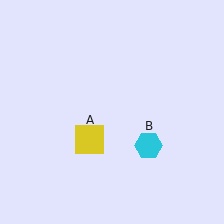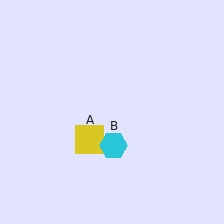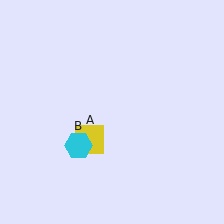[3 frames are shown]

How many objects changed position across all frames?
1 object changed position: cyan hexagon (object B).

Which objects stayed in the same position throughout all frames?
Yellow square (object A) remained stationary.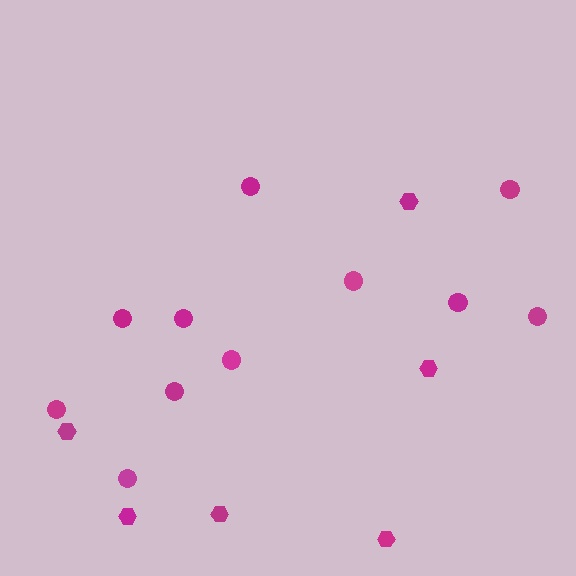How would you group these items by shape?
There are 2 groups: one group of circles (11) and one group of hexagons (6).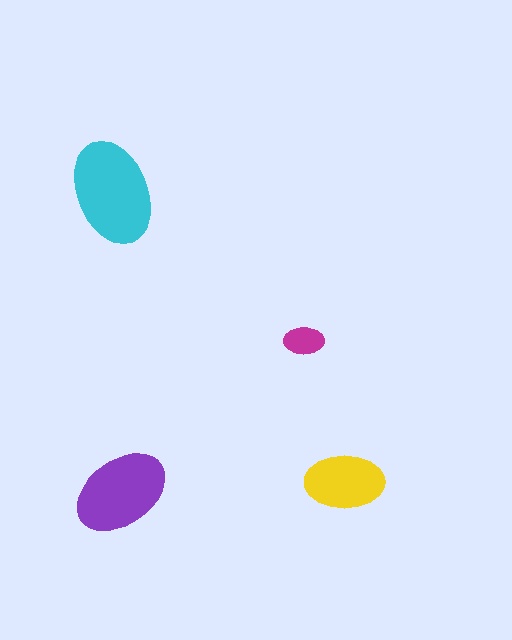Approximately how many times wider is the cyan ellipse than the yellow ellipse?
About 1.5 times wider.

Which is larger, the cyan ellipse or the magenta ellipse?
The cyan one.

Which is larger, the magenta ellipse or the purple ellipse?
The purple one.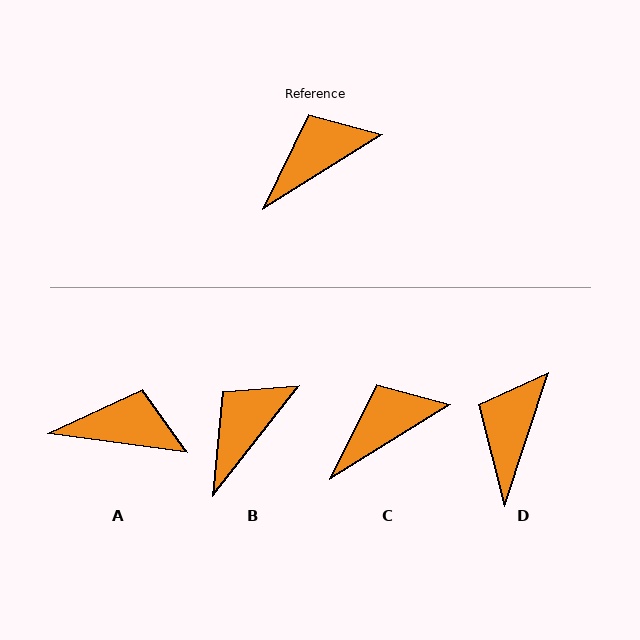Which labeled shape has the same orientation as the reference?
C.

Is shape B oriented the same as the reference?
No, it is off by about 20 degrees.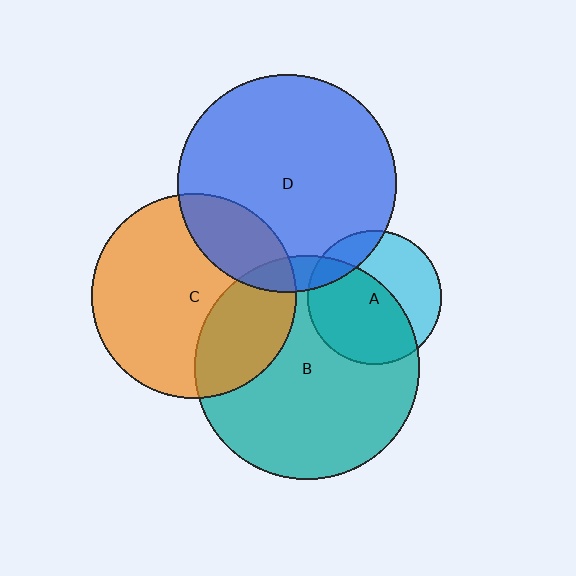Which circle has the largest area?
Circle B (teal).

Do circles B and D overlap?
Yes.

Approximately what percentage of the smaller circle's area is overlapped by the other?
Approximately 10%.